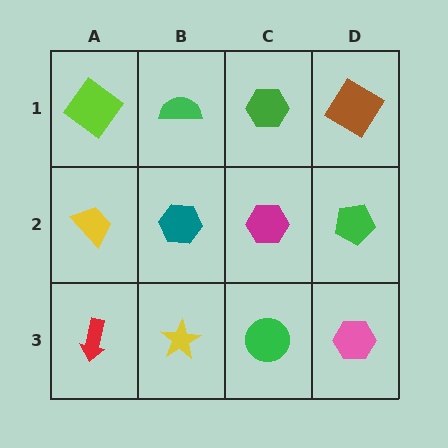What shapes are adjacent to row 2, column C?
A green hexagon (row 1, column C), a green circle (row 3, column C), a teal hexagon (row 2, column B), a green pentagon (row 2, column D).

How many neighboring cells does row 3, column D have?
2.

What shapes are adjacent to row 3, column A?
A yellow trapezoid (row 2, column A), a yellow star (row 3, column B).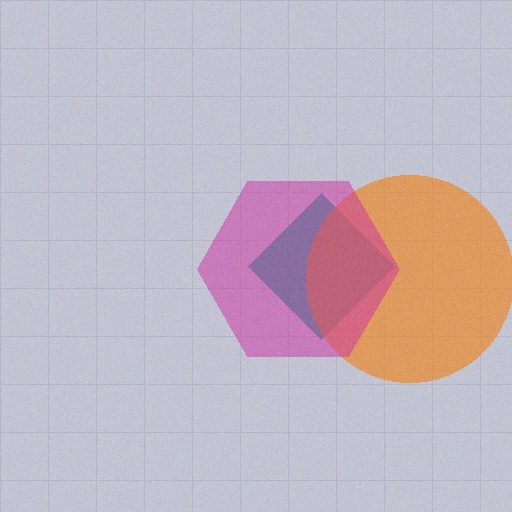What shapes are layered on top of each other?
The layered shapes are: a teal diamond, an orange circle, a magenta hexagon.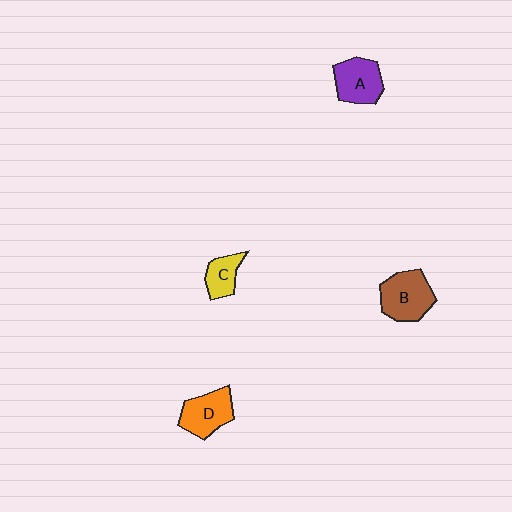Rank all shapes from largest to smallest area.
From largest to smallest: B (brown), A (purple), D (orange), C (yellow).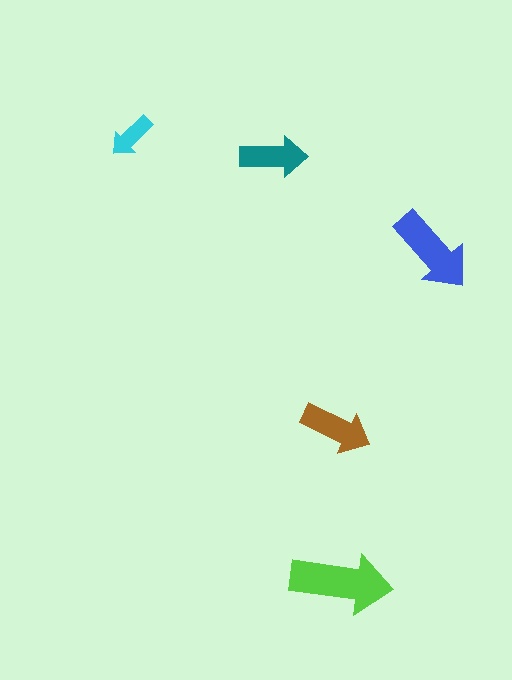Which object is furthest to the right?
The blue arrow is rightmost.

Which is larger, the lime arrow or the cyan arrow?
The lime one.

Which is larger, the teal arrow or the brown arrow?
The brown one.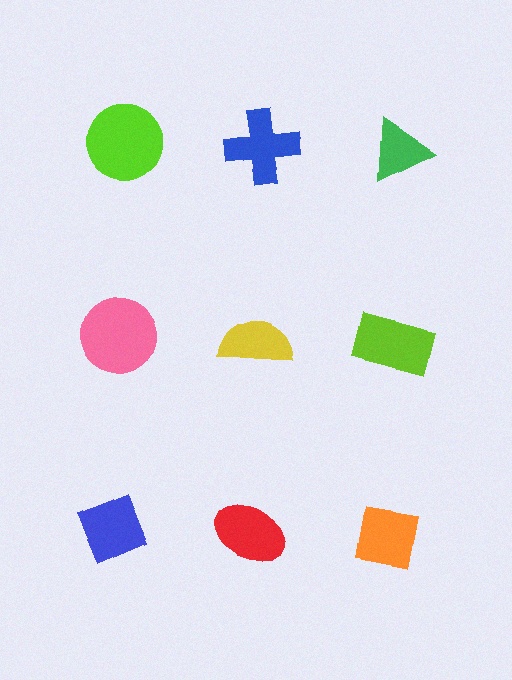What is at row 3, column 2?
A red ellipse.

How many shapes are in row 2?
3 shapes.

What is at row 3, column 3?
An orange square.